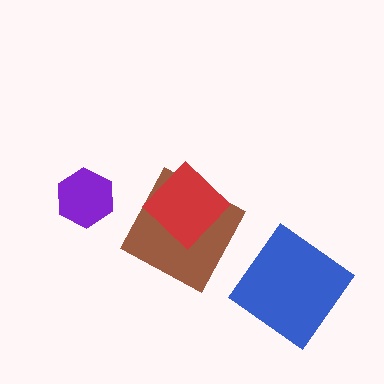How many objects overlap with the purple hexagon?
0 objects overlap with the purple hexagon.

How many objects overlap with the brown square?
1 object overlaps with the brown square.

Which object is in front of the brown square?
The red diamond is in front of the brown square.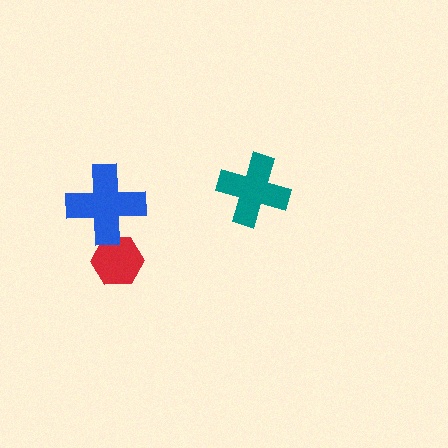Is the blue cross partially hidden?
No, no other shape covers it.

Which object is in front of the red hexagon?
The blue cross is in front of the red hexagon.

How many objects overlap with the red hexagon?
1 object overlaps with the red hexagon.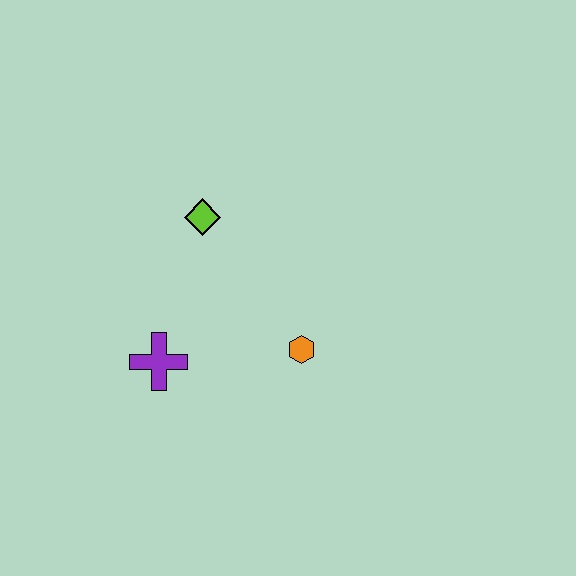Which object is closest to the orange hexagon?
The purple cross is closest to the orange hexagon.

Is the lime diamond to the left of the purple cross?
No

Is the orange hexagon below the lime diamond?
Yes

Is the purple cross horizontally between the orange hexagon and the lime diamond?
No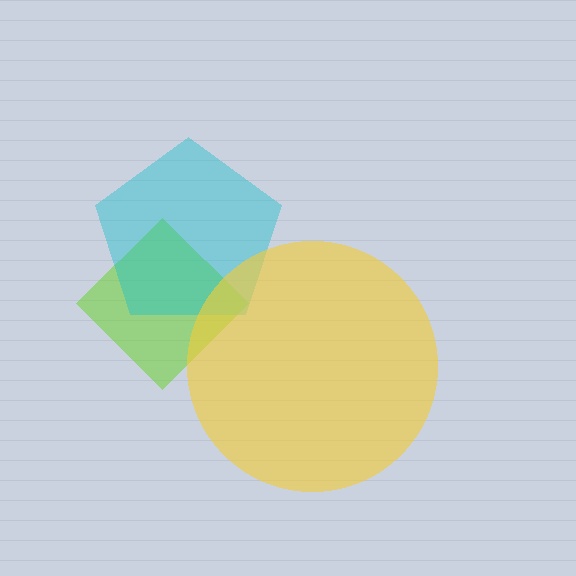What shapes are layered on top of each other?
The layered shapes are: a lime diamond, a cyan pentagon, a yellow circle.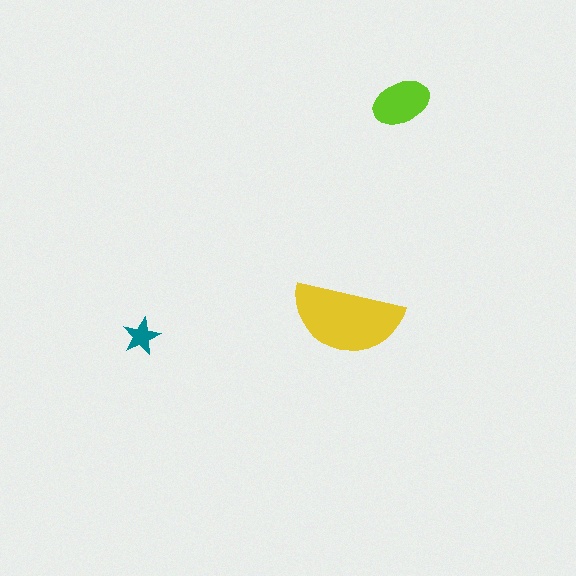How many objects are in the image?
There are 3 objects in the image.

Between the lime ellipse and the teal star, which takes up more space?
The lime ellipse.